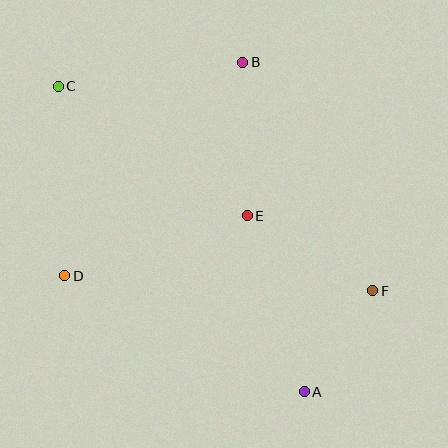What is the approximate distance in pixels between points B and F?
The distance between B and F is approximately 263 pixels.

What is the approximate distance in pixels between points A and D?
The distance between A and D is approximately 266 pixels.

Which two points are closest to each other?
Points A and F are closest to each other.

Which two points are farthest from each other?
Points A and C are farthest from each other.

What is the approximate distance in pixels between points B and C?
The distance between B and C is approximately 186 pixels.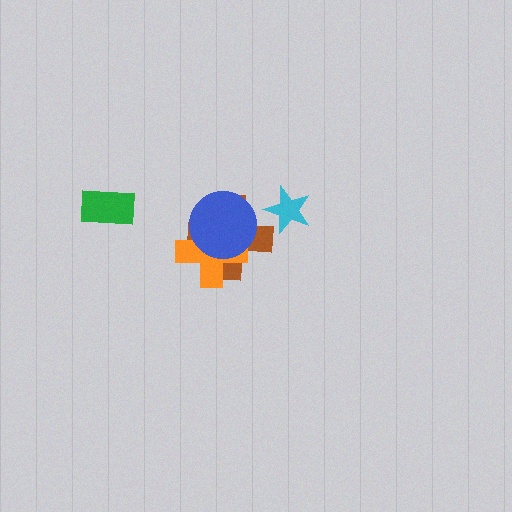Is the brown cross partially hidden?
Yes, it is partially covered by another shape.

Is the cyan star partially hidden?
No, no other shape covers it.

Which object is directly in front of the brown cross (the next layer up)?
The orange cross is directly in front of the brown cross.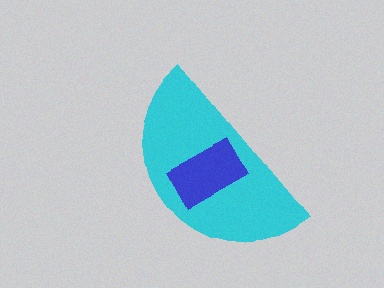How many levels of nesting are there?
2.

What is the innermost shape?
The blue rectangle.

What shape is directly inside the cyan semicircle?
The blue rectangle.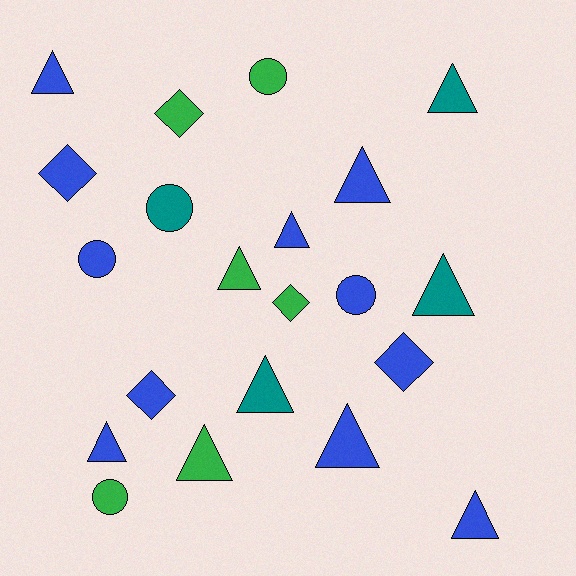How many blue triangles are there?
There are 6 blue triangles.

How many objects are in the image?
There are 21 objects.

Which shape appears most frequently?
Triangle, with 11 objects.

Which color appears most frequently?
Blue, with 11 objects.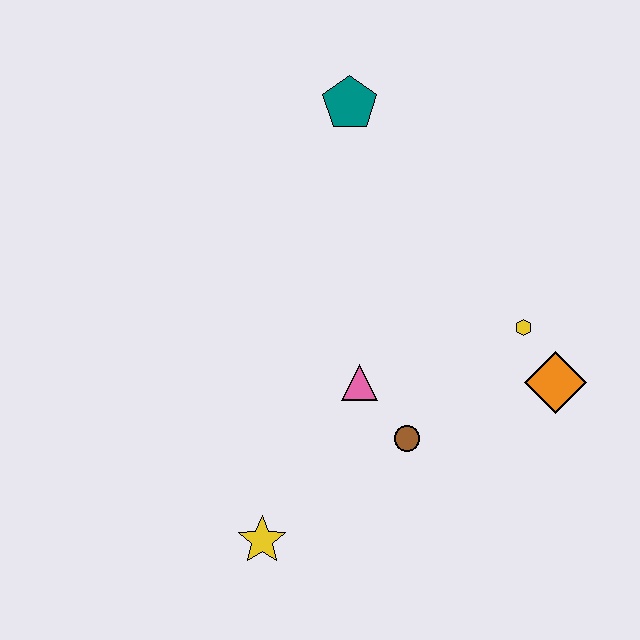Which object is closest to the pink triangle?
The brown circle is closest to the pink triangle.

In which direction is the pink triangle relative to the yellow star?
The pink triangle is above the yellow star.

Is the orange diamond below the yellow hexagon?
Yes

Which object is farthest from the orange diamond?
The teal pentagon is farthest from the orange diamond.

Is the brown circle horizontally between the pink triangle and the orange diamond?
Yes